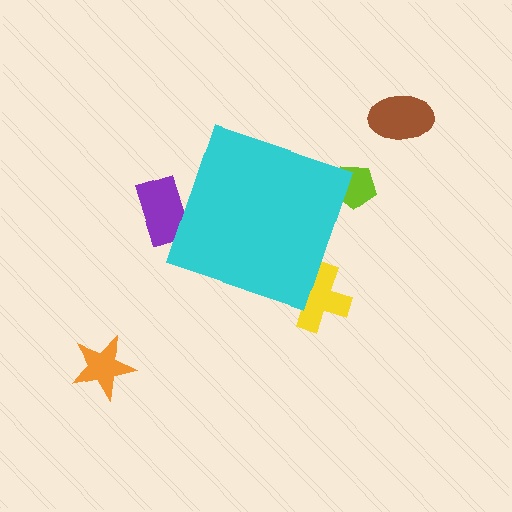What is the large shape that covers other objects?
A cyan diamond.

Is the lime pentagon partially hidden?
Yes, the lime pentagon is partially hidden behind the cyan diamond.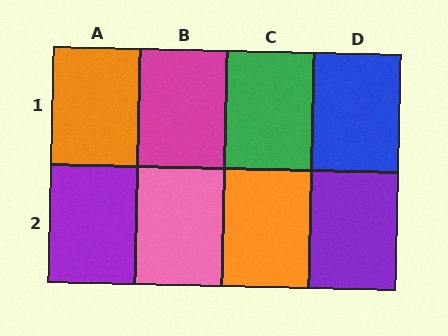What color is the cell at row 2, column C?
Orange.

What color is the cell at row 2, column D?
Purple.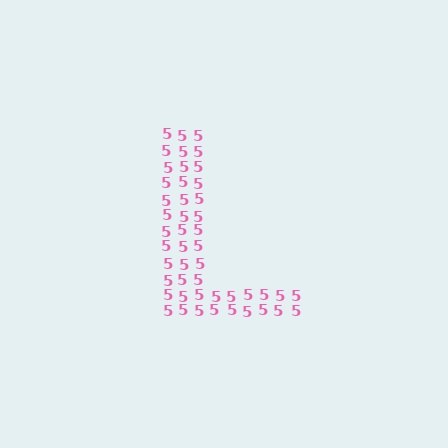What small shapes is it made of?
It is made of small digit 5's.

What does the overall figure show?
The overall figure shows the letter L.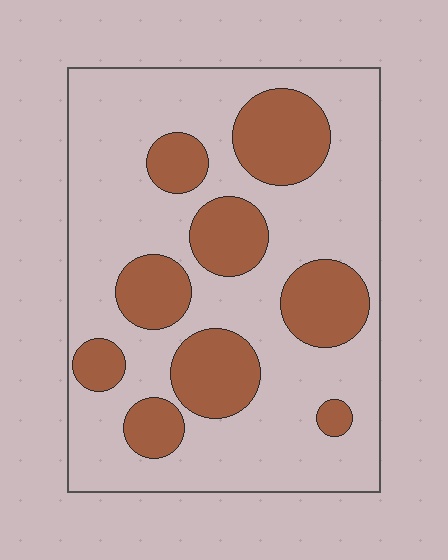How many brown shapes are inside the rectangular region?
9.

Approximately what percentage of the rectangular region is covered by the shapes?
Approximately 30%.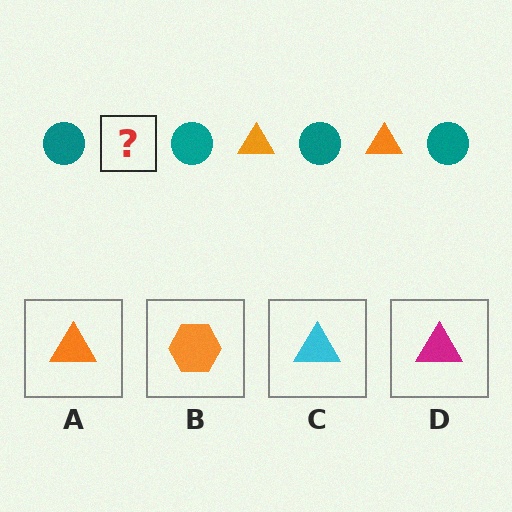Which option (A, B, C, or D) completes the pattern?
A.